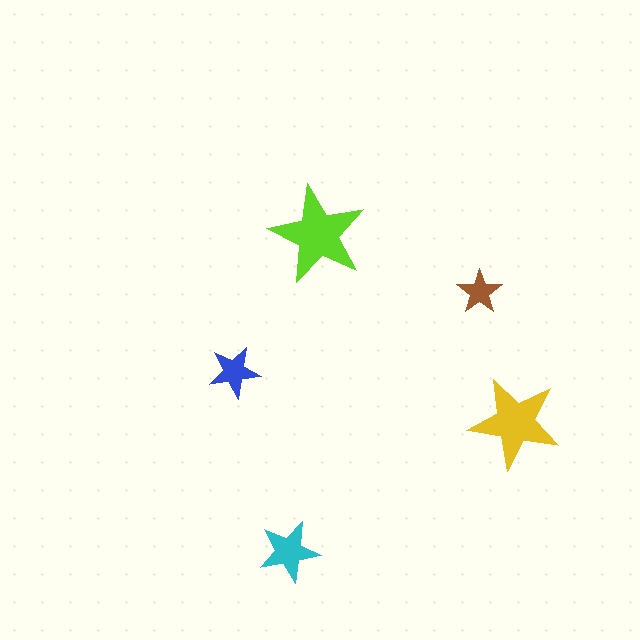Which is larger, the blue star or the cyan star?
The cyan one.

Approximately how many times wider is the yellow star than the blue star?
About 2 times wider.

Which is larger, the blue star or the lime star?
The lime one.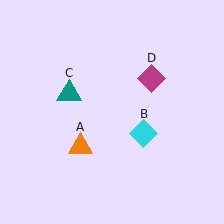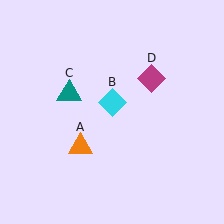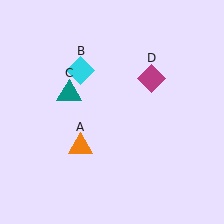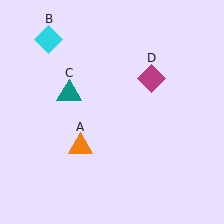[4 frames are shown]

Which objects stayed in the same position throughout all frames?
Orange triangle (object A) and teal triangle (object C) and magenta diamond (object D) remained stationary.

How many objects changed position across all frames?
1 object changed position: cyan diamond (object B).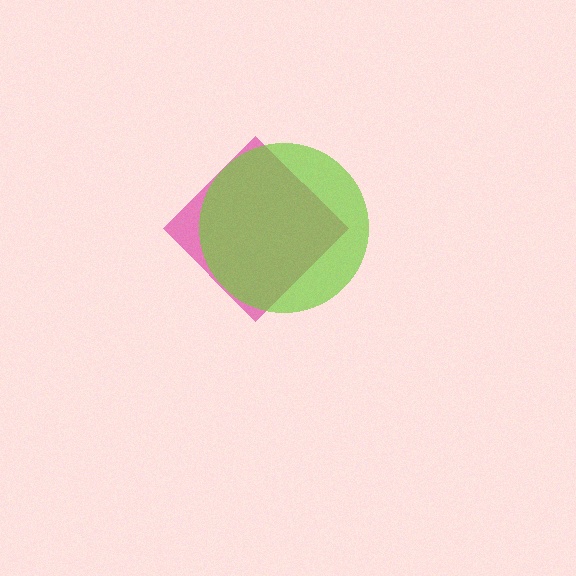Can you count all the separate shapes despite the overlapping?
Yes, there are 2 separate shapes.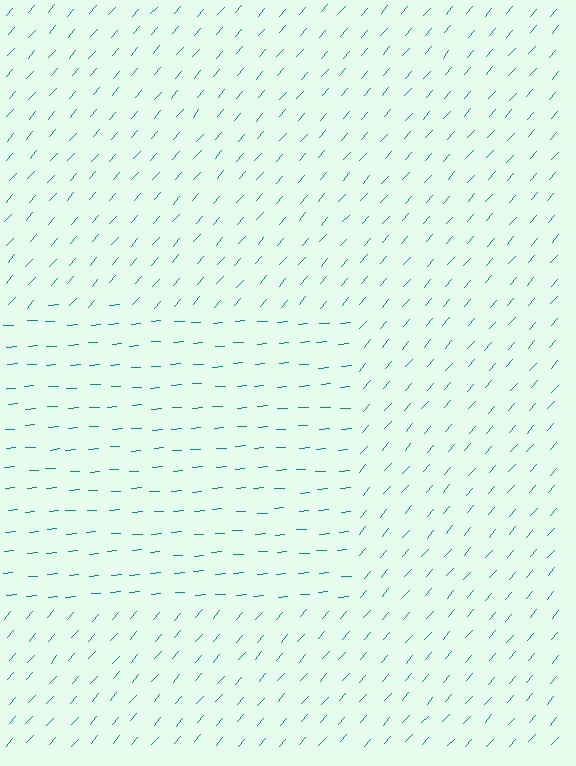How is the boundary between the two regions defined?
The boundary is defined purely by a change in line orientation (approximately 45 degrees difference). All lines are the same color and thickness.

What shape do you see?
I see a rectangle.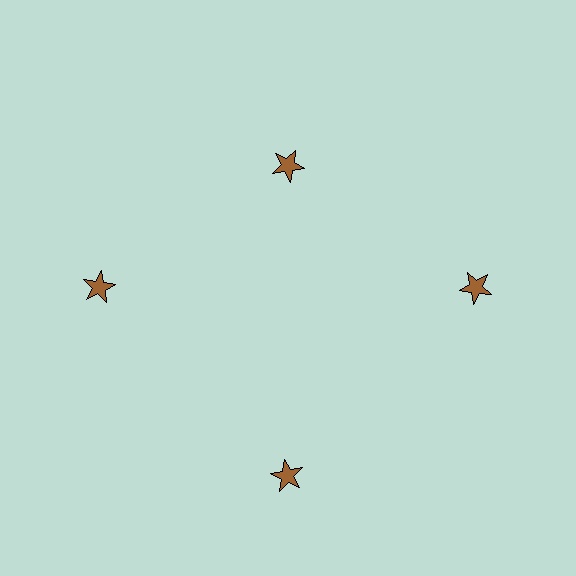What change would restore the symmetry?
The symmetry would be restored by moving it outward, back onto the ring so that all 4 stars sit at equal angles and equal distance from the center.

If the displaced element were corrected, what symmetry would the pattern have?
It would have 4-fold rotational symmetry — the pattern would map onto itself every 90 degrees.